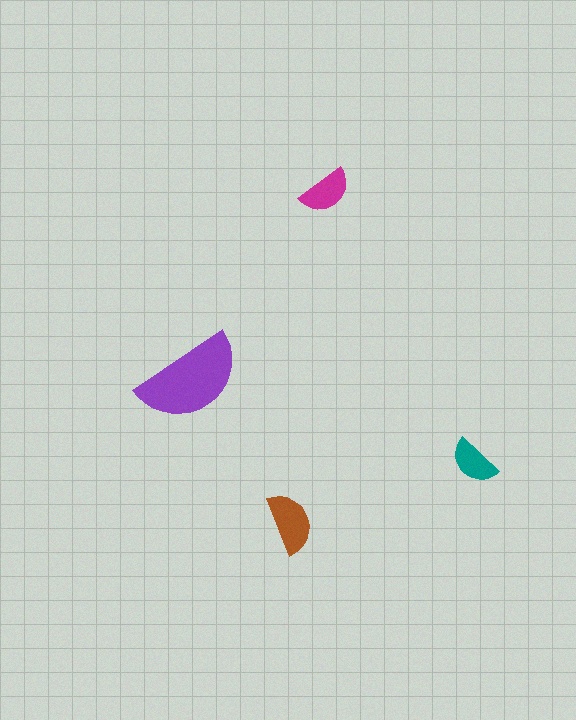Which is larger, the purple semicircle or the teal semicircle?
The purple one.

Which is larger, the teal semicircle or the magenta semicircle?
The magenta one.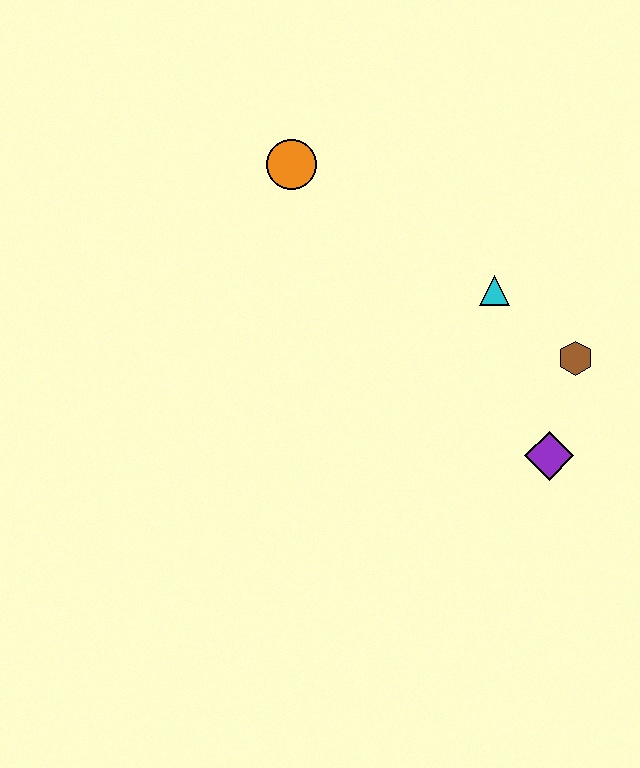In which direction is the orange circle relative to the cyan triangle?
The orange circle is to the left of the cyan triangle.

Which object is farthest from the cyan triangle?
The orange circle is farthest from the cyan triangle.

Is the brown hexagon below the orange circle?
Yes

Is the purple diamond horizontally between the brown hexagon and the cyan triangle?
Yes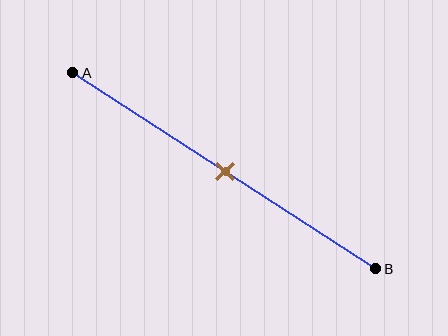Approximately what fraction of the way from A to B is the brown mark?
The brown mark is approximately 50% of the way from A to B.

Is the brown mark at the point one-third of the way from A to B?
No, the mark is at about 50% from A, not at the 33% one-third point.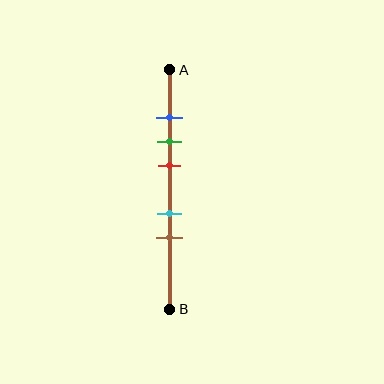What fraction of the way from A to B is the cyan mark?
The cyan mark is approximately 60% (0.6) of the way from A to B.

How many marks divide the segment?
There are 5 marks dividing the segment.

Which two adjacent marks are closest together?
The blue and green marks are the closest adjacent pair.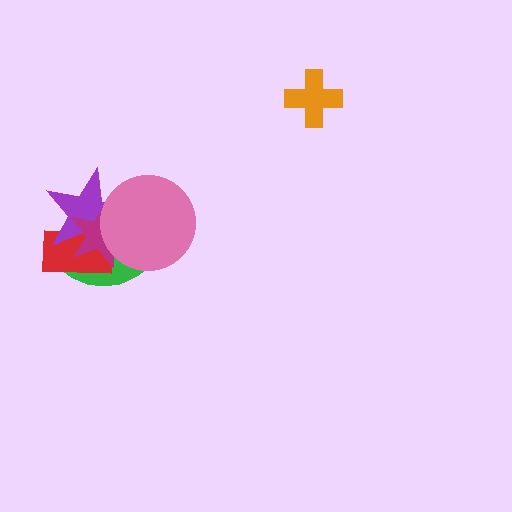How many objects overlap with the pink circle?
3 objects overlap with the pink circle.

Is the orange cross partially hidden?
No, no other shape covers it.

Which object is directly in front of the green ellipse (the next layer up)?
The red rectangle is directly in front of the green ellipse.